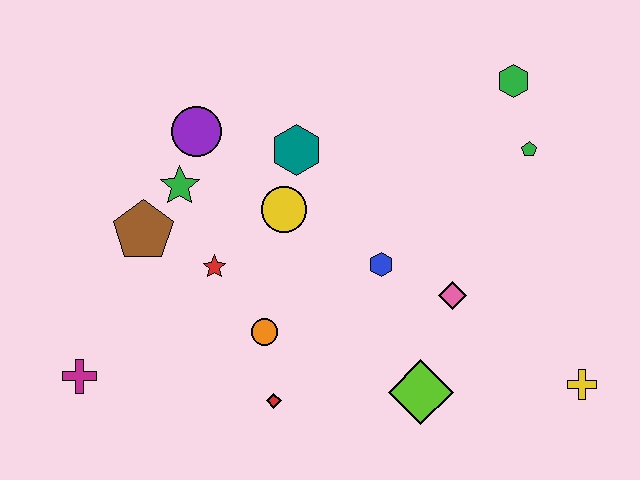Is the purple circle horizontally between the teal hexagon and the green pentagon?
No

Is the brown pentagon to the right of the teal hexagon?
No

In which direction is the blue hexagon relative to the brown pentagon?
The blue hexagon is to the right of the brown pentagon.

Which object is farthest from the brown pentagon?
The yellow cross is farthest from the brown pentagon.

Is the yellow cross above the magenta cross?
No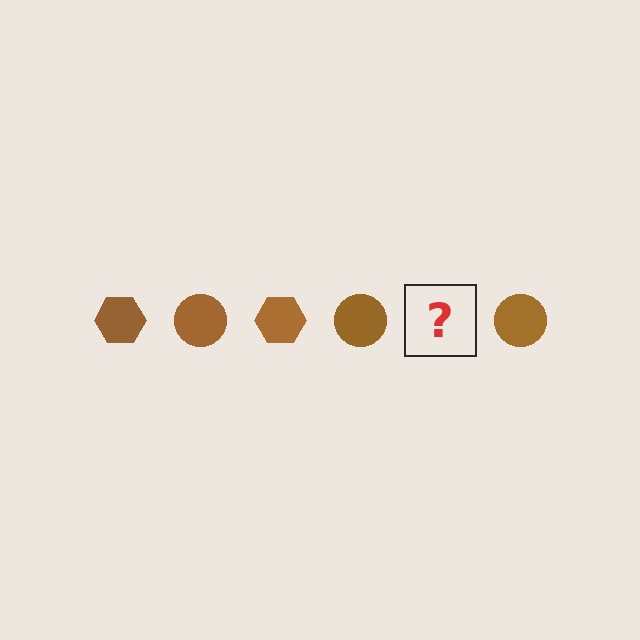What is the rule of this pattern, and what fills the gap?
The rule is that the pattern cycles through hexagon, circle shapes in brown. The gap should be filled with a brown hexagon.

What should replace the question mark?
The question mark should be replaced with a brown hexagon.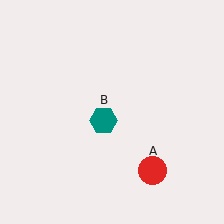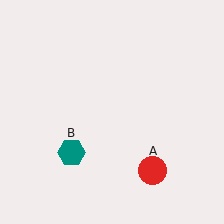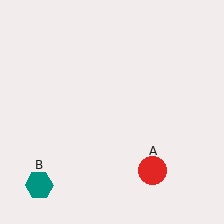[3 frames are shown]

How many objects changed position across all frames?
1 object changed position: teal hexagon (object B).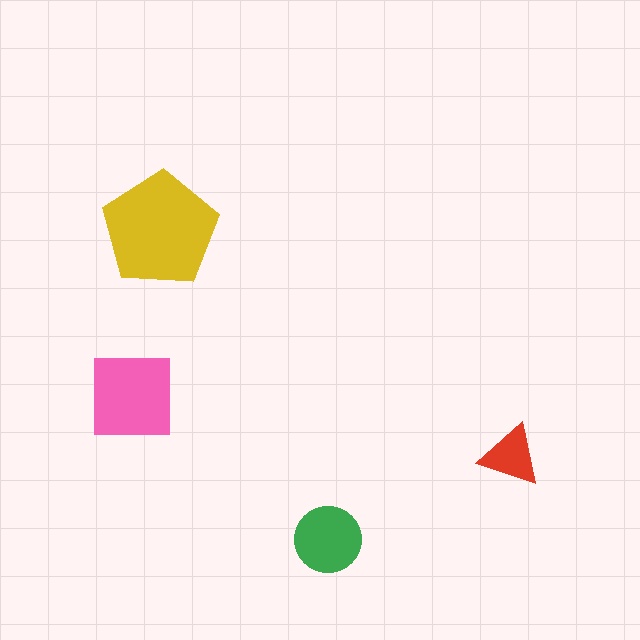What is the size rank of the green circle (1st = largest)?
3rd.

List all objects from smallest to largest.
The red triangle, the green circle, the pink square, the yellow pentagon.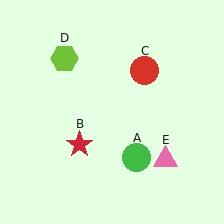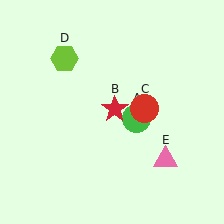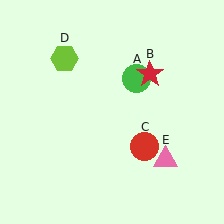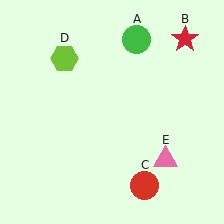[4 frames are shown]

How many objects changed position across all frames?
3 objects changed position: green circle (object A), red star (object B), red circle (object C).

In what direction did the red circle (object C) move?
The red circle (object C) moved down.